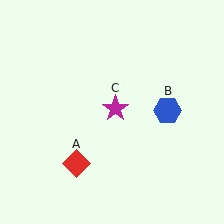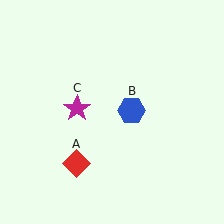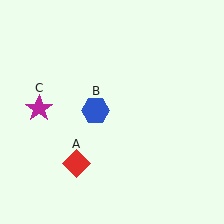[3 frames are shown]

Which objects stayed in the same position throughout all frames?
Red diamond (object A) remained stationary.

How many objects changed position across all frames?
2 objects changed position: blue hexagon (object B), magenta star (object C).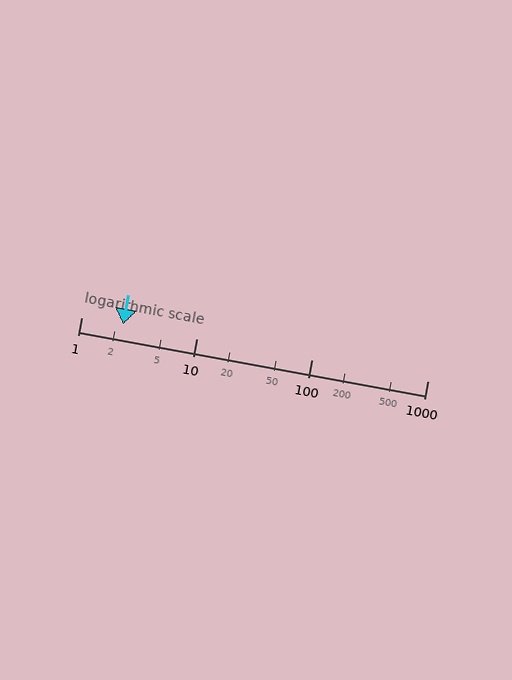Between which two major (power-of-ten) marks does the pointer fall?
The pointer is between 1 and 10.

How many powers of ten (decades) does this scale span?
The scale spans 3 decades, from 1 to 1000.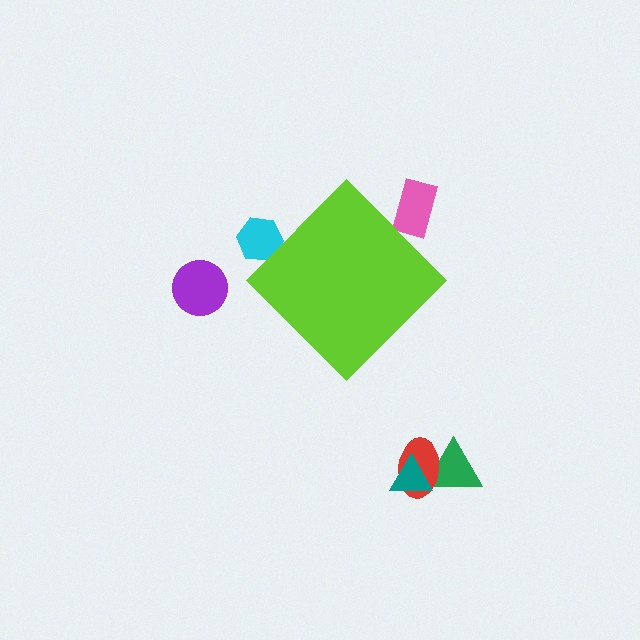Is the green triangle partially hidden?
No, the green triangle is fully visible.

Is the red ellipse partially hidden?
No, the red ellipse is fully visible.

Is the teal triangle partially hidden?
No, the teal triangle is fully visible.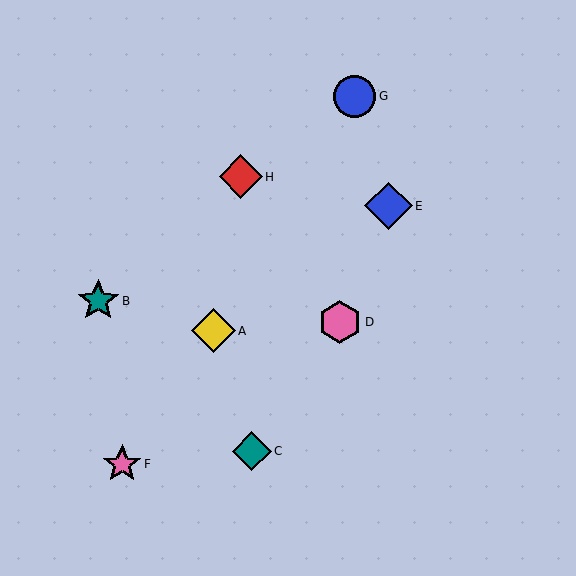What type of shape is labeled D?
Shape D is a pink hexagon.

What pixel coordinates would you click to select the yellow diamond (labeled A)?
Click at (213, 331) to select the yellow diamond A.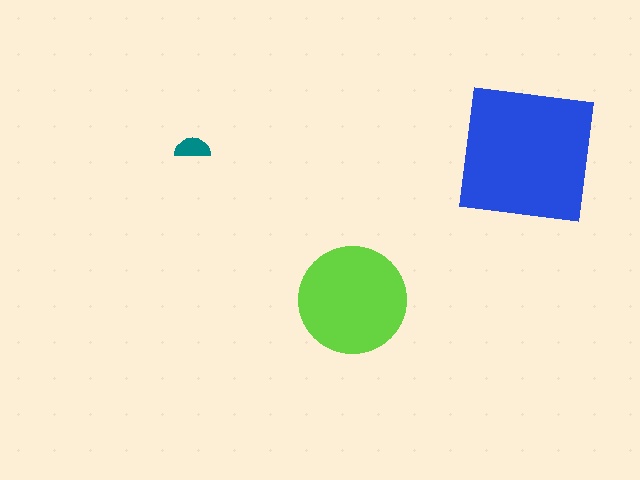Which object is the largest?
The blue square.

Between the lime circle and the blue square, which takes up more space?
The blue square.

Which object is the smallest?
The teal semicircle.